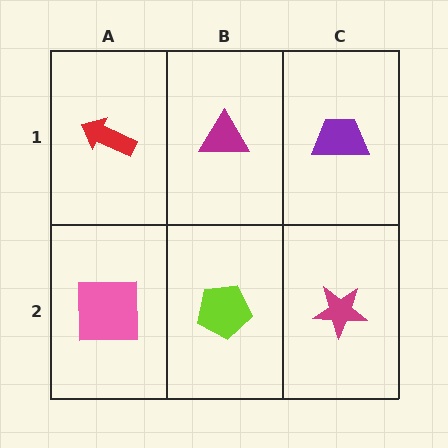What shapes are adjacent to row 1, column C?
A magenta star (row 2, column C), a magenta triangle (row 1, column B).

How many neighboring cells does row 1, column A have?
2.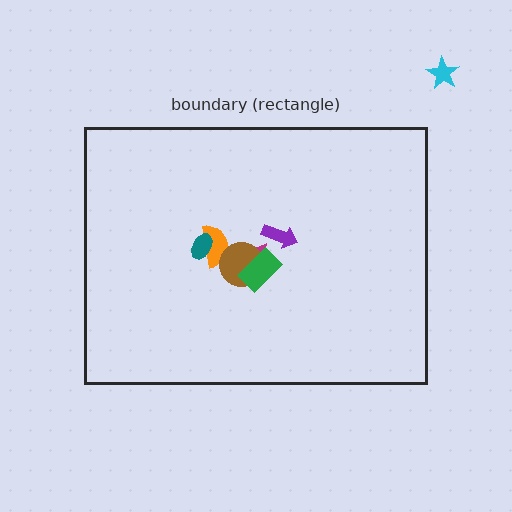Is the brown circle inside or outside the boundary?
Inside.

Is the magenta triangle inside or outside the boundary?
Inside.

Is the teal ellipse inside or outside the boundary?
Inside.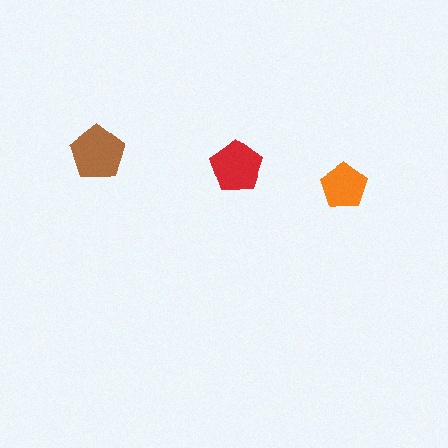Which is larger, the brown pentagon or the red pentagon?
The brown one.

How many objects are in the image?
There are 3 objects in the image.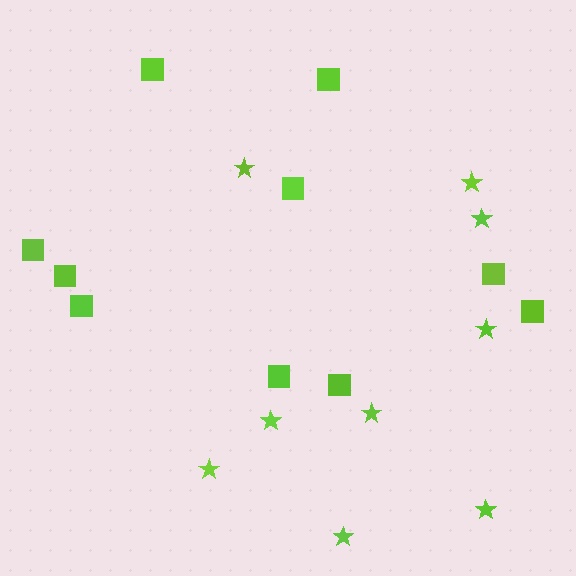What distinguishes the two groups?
There are 2 groups: one group of squares (10) and one group of stars (9).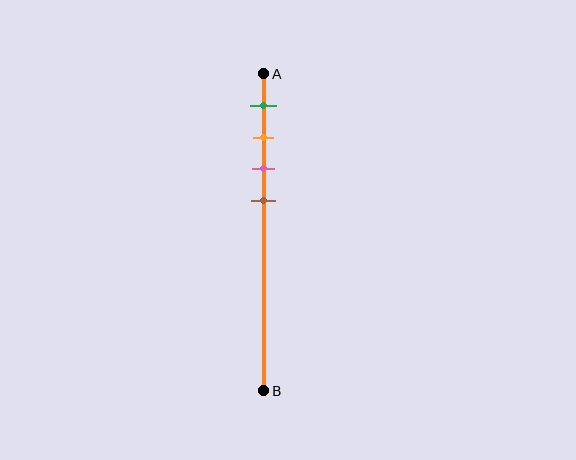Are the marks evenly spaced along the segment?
Yes, the marks are approximately evenly spaced.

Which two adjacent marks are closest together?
The orange and pink marks are the closest adjacent pair.